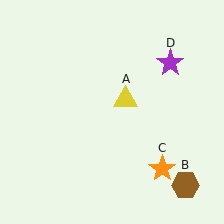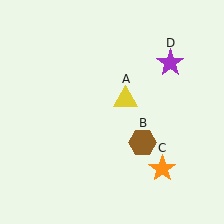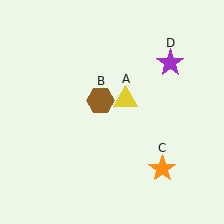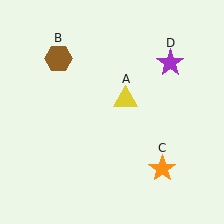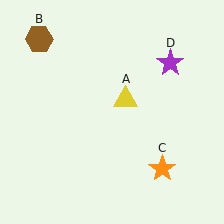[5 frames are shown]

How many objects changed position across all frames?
1 object changed position: brown hexagon (object B).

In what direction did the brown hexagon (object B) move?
The brown hexagon (object B) moved up and to the left.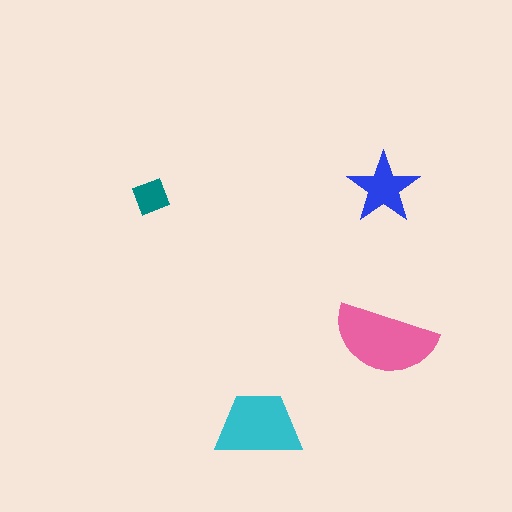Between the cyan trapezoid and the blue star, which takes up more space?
The cyan trapezoid.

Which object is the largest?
The pink semicircle.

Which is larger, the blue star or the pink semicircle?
The pink semicircle.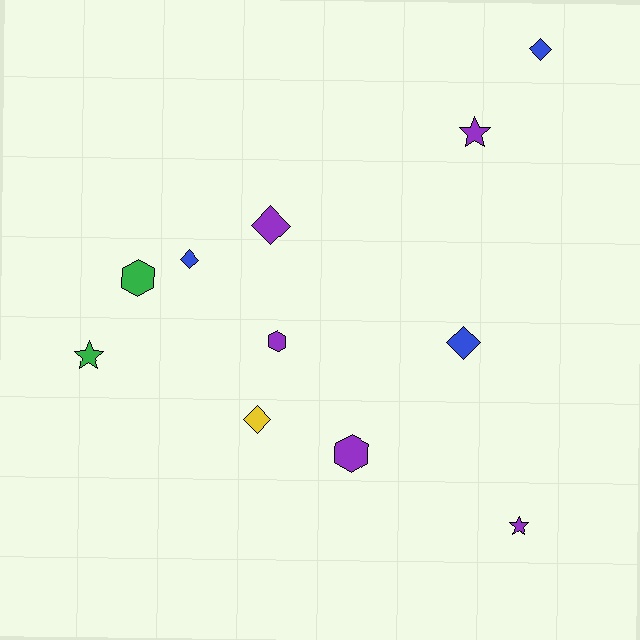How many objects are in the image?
There are 11 objects.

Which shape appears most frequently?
Diamond, with 5 objects.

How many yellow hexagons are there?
There are no yellow hexagons.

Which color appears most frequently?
Purple, with 5 objects.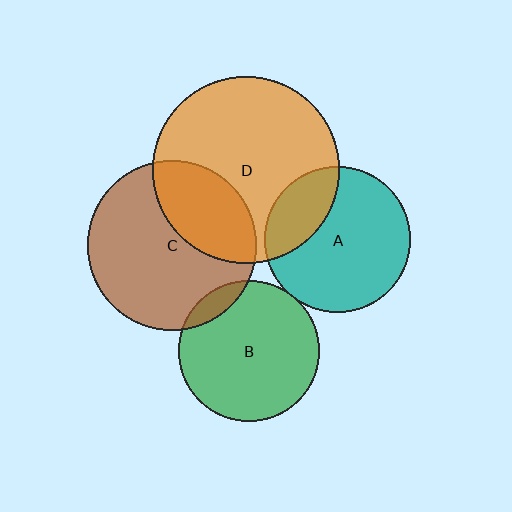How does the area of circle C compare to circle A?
Approximately 1.4 times.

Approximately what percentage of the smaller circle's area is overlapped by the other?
Approximately 10%.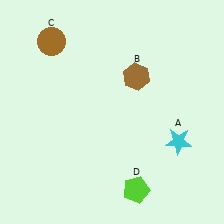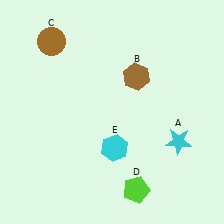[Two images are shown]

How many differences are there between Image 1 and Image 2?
There is 1 difference between the two images.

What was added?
A cyan hexagon (E) was added in Image 2.